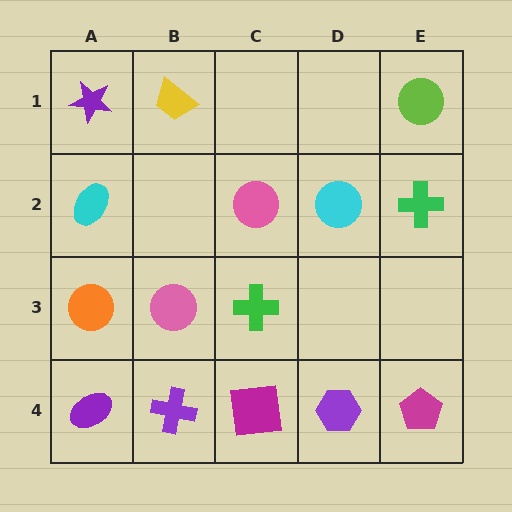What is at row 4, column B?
A purple cross.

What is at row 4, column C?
A magenta square.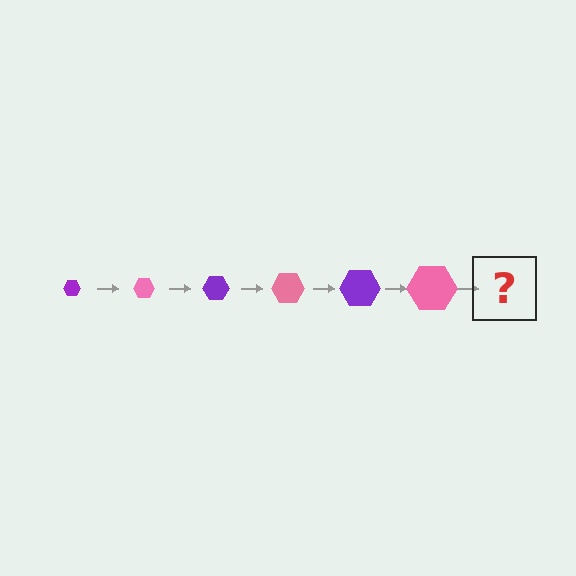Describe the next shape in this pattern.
It should be a purple hexagon, larger than the previous one.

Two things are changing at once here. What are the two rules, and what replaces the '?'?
The two rules are that the hexagon grows larger each step and the color cycles through purple and pink. The '?' should be a purple hexagon, larger than the previous one.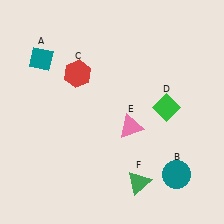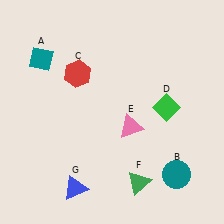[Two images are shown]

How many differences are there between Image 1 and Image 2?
There is 1 difference between the two images.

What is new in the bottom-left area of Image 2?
A blue triangle (G) was added in the bottom-left area of Image 2.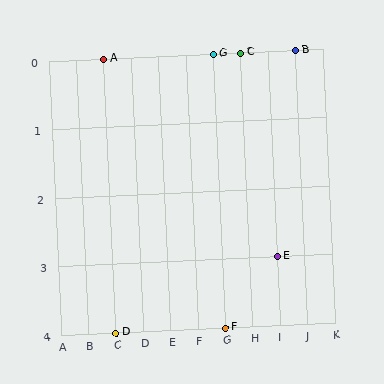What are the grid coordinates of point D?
Point D is at grid coordinates (C, 4).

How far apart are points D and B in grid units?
Points D and B are 7 columns and 4 rows apart (about 8.1 grid units diagonally).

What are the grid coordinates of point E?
Point E is at grid coordinates (I, 3).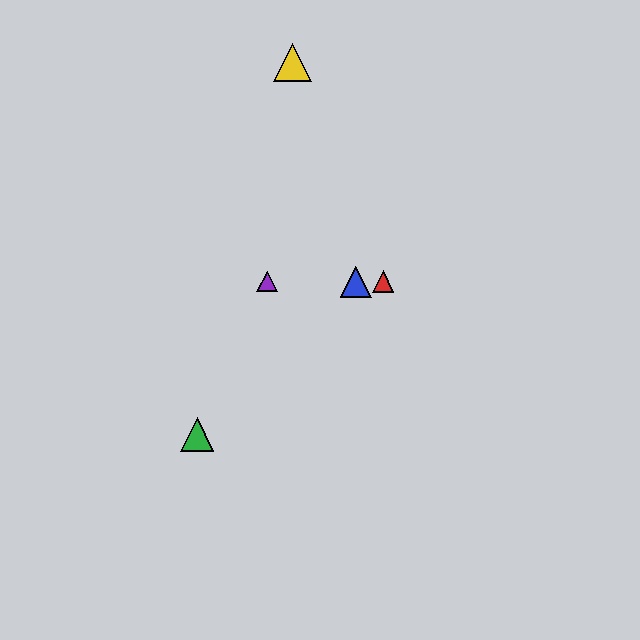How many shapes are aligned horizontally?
3 shapes (the red triangle, the blue triangle, the purple triangle) are aligned horizontally.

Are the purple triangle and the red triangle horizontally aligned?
Yes, both are at y≈282.